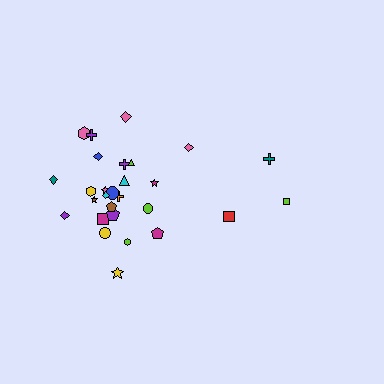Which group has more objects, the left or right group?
The left group.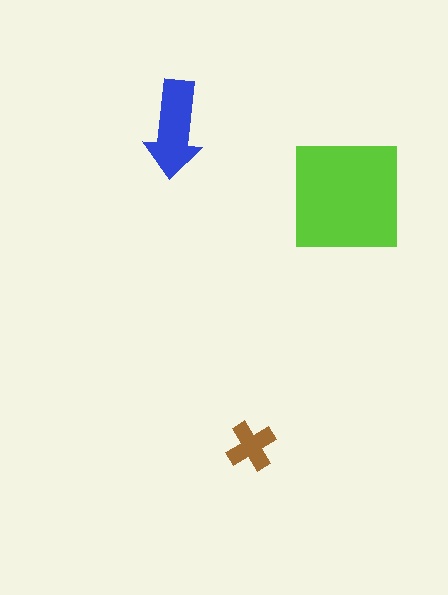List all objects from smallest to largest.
The brown cross, the blue arrow, the lime square.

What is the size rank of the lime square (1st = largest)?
1st.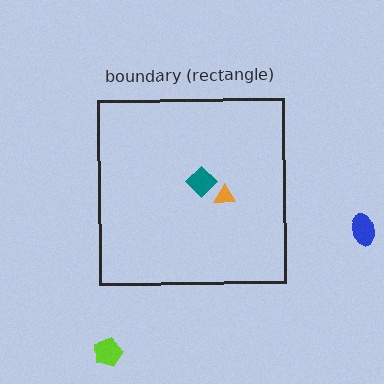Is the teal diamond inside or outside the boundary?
Inside.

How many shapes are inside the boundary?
2 inside, 2 outside.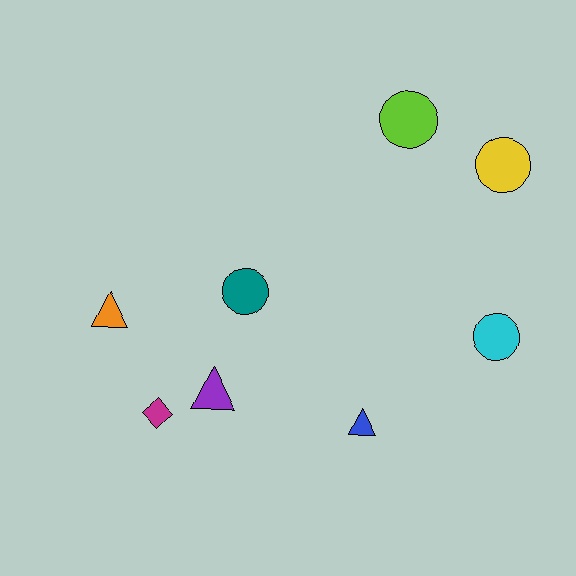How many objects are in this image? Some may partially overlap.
There are 8 objects.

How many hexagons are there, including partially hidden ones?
There are no hexagons.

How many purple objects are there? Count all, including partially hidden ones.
There is 1 purple object.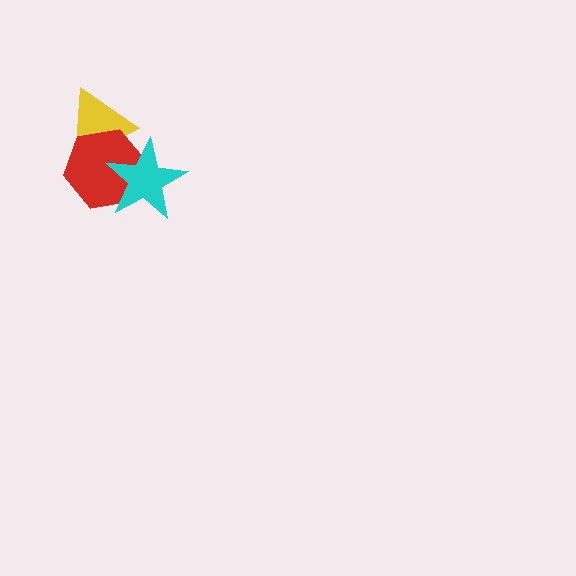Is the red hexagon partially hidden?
Yes, it is partially covered by another shape.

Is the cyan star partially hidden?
No, no other shape covers it.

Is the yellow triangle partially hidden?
Yes, it is partially covered by another shape.